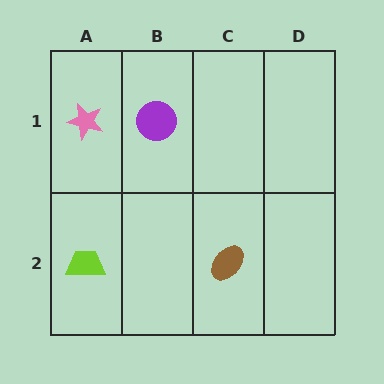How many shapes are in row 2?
2 shapes.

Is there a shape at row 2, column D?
No, that cell is empty.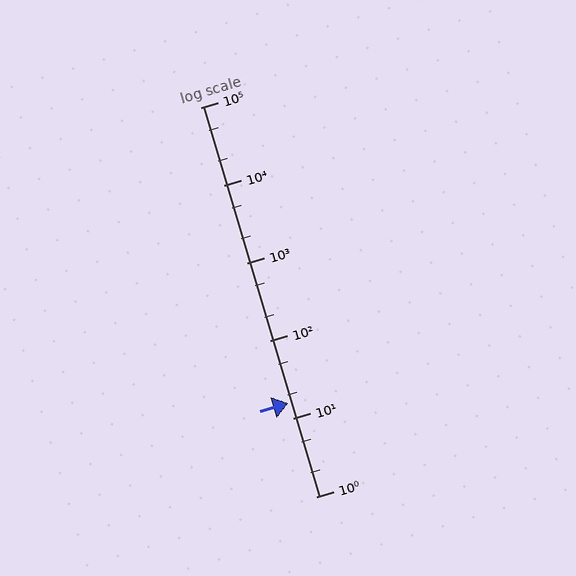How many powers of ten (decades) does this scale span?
The scale spans 5 decades, from 1 to 100000.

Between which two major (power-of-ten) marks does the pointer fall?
The pointer is between 10 and 100.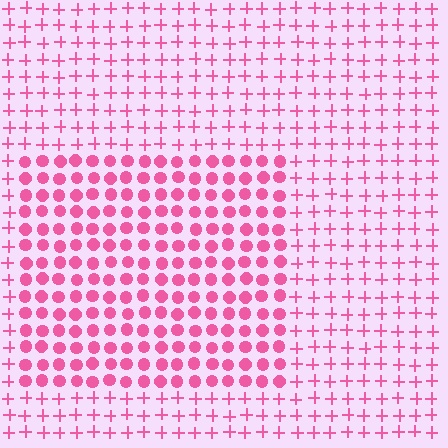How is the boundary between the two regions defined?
The boundary is defined by a change in element shape: circles inside vs. plus signs outside. All elements share the same color and spacing.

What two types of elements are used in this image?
The image uses circles inside the rectangle region and plus signs outside it.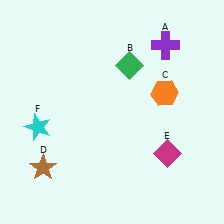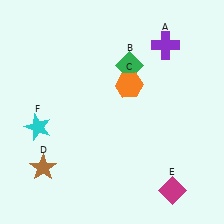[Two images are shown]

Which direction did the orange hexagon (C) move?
The orange hexagon (C) moved left.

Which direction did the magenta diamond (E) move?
The magenta diamond (E) moved down.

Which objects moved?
The objects that moved are: the orange hexagon (C), the magenta diamond (E).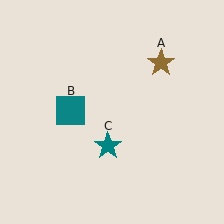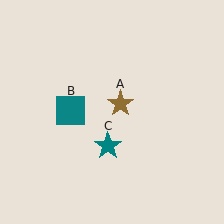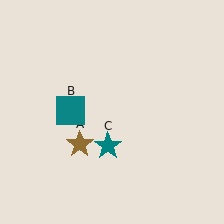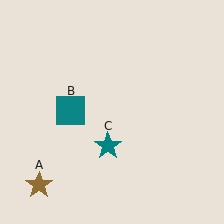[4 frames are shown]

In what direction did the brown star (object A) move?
The brown star (object A) moved down and to the left.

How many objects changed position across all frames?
1 object changed position: brown star (object A).